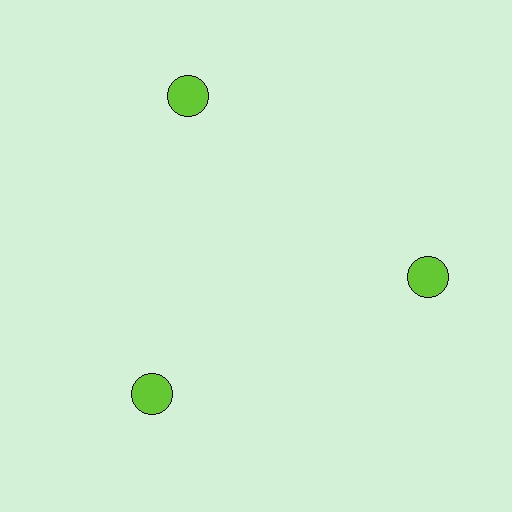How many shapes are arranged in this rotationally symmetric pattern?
There are 3 shapes, arranged in 3 groups of 1.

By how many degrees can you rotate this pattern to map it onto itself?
The pattern maps onto itself every 120 degrees of rotation.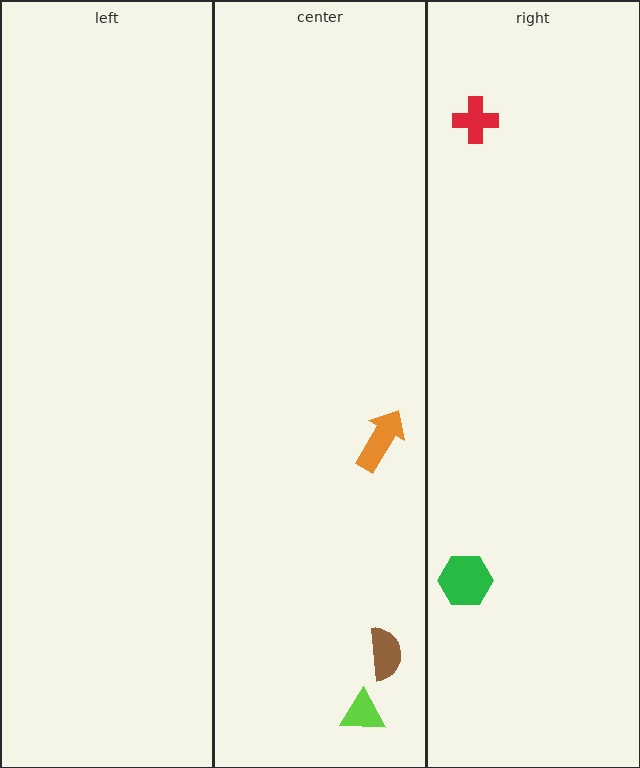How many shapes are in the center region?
3.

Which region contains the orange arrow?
The center region.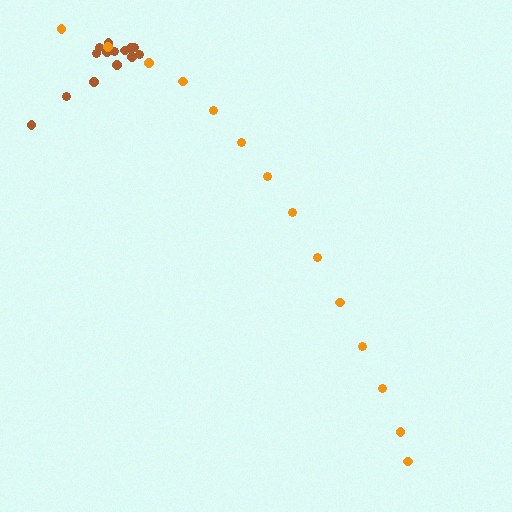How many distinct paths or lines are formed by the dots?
There are 2 distinct paths.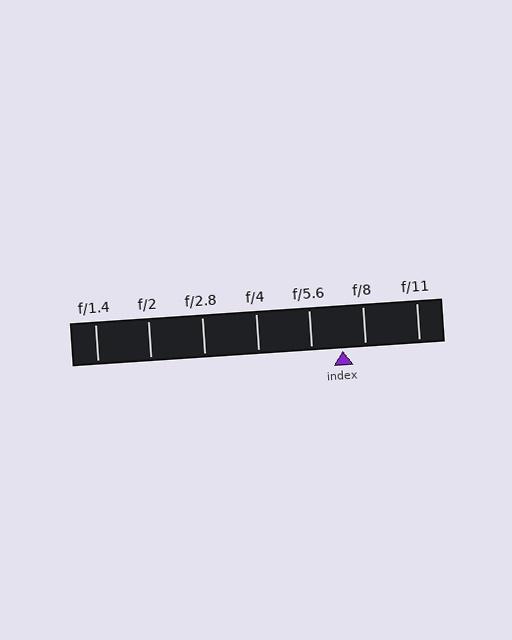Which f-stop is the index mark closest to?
The index mark is closest to f/8.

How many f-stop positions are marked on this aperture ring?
There are 7 f-stop positions marked.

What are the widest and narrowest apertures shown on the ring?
The widest aperture shown is f/1.4 and the narrowest is f/11.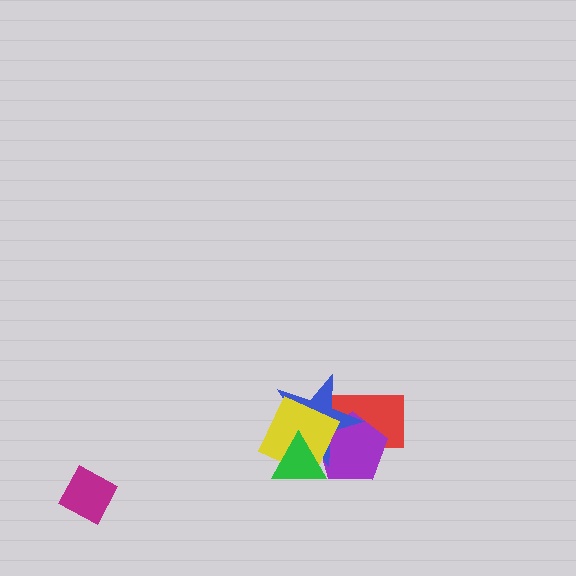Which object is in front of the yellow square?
The green triangle is in front of the yellow square.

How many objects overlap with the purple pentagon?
4 objects overlap with the purple pentagon.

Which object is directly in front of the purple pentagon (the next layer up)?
The blue star is directly in front of the purple pentagon.